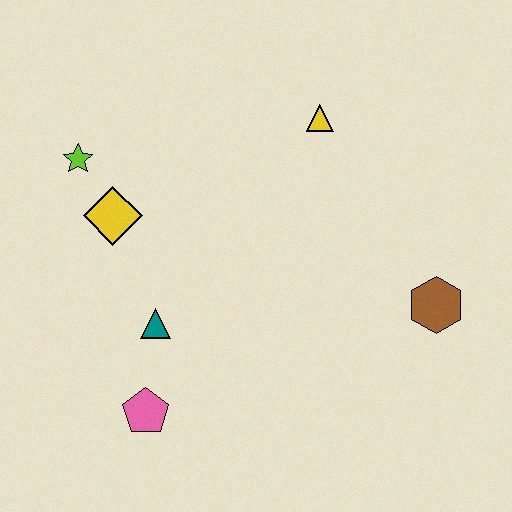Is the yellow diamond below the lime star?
Yes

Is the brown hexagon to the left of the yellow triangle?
No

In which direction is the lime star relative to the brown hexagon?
The lime star is to the left of the brown hexagon.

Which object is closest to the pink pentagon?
The teal triangle is closest to the pink pentagon.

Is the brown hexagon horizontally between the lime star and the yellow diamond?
No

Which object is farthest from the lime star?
The brown hexagon is farthest from the lime star.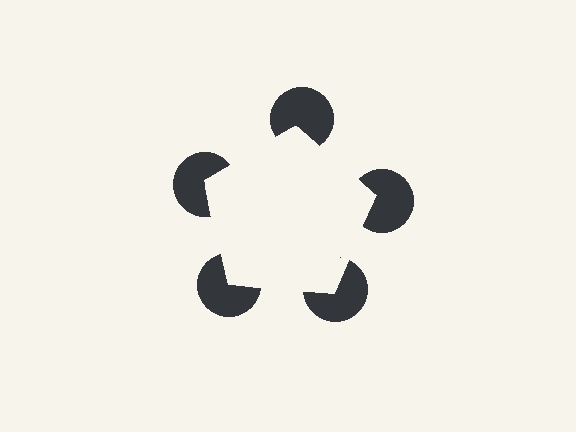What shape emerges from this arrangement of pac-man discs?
An illusory pentagon — its edges are inferred from the aligned wedge cuts in the pac-man discs, not physically drawn.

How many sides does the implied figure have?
5 sides.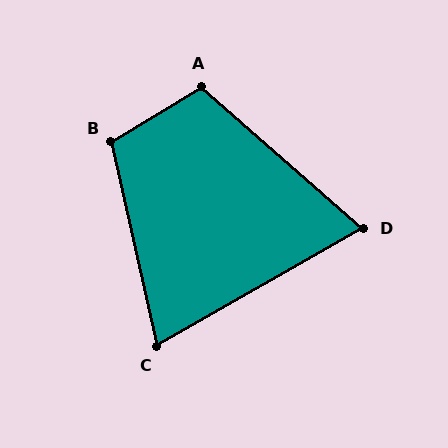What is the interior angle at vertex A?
Approximately 107 degrees (obtuse).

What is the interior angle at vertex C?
Approximately 73 degrees (acute).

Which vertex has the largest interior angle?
B, at approximately 109 degrees.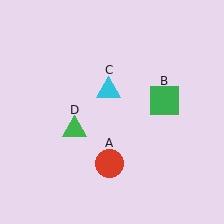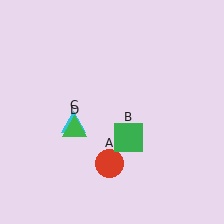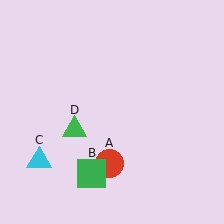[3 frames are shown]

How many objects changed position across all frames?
2 objects changed position: green square (object B), cyan triangle (object C).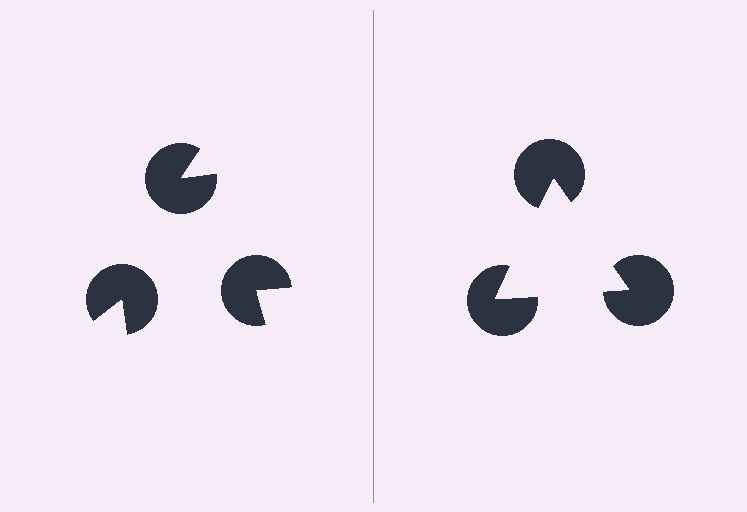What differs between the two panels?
The pac-man discs are positioned identically on both sides; only the wedge orientations differ. On the right they align to a triangle; on the left they are misaligned.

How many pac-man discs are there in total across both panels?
6 — 3 on each side.